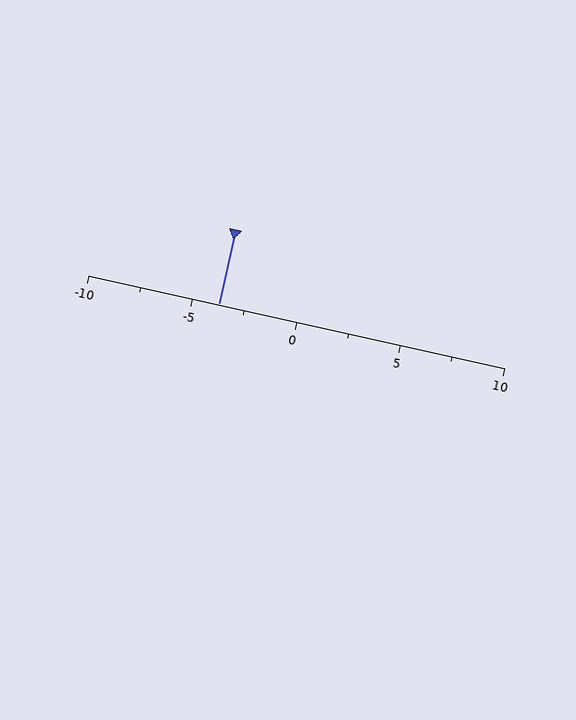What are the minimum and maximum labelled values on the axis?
The axis runs from -10 to 10.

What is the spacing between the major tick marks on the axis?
The major ticks are spaced 5 apart.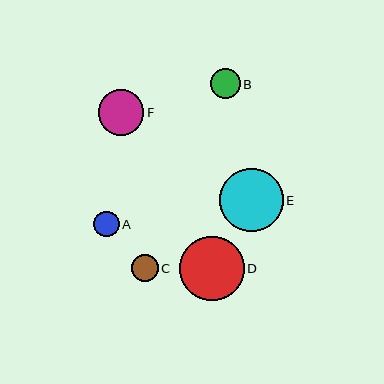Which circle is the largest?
Circle D is the largest with a size of approximately 64 pixels.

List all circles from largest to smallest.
From largest to smallest: D, E, F, B, C, A.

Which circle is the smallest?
Circle A is the smallest with a size of approximately 26 pixels.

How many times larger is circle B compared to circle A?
Circle B is approximately 1.2 times the size of circle A.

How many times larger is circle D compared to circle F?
Circle D is approximately 1.4 times the size of circle F.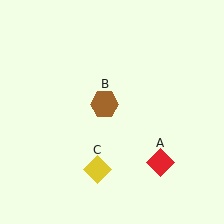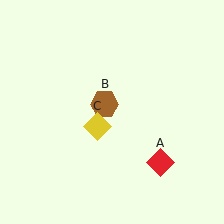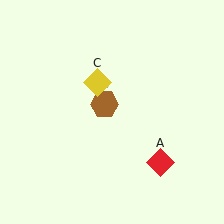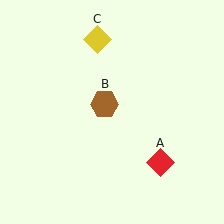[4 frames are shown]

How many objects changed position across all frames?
1 object changed position: yellow diamond (object C).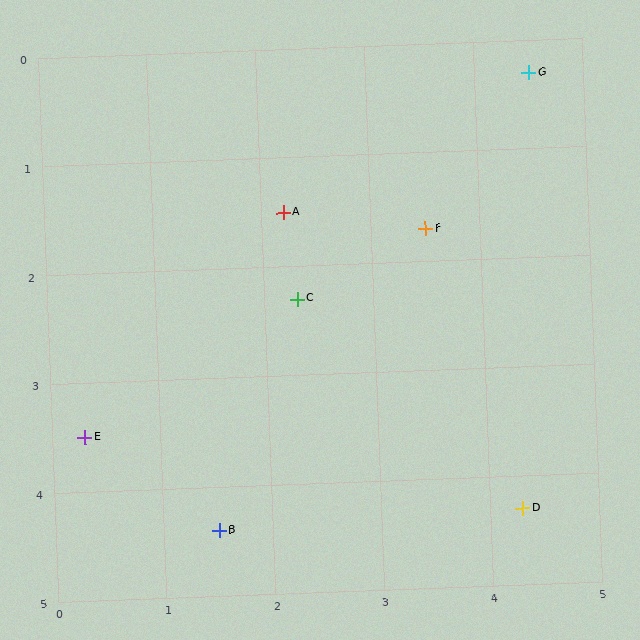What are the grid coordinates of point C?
Point C is at approximately (2.3, 2.3).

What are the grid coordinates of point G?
Point G is at approximately (4.5, 0.3).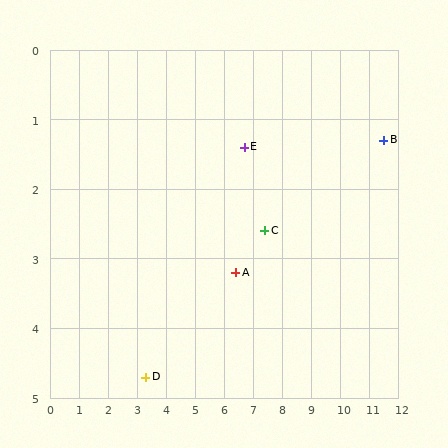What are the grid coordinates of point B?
Point B is at approximately (11.5, 1.3).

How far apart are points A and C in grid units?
Points A and C are about 1.2 grid units apart.